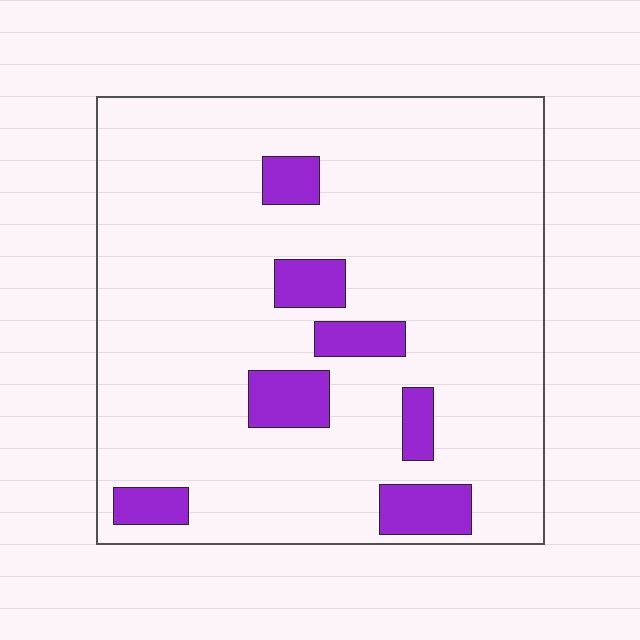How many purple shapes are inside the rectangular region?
7.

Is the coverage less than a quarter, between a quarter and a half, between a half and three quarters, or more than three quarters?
Less than a quarter.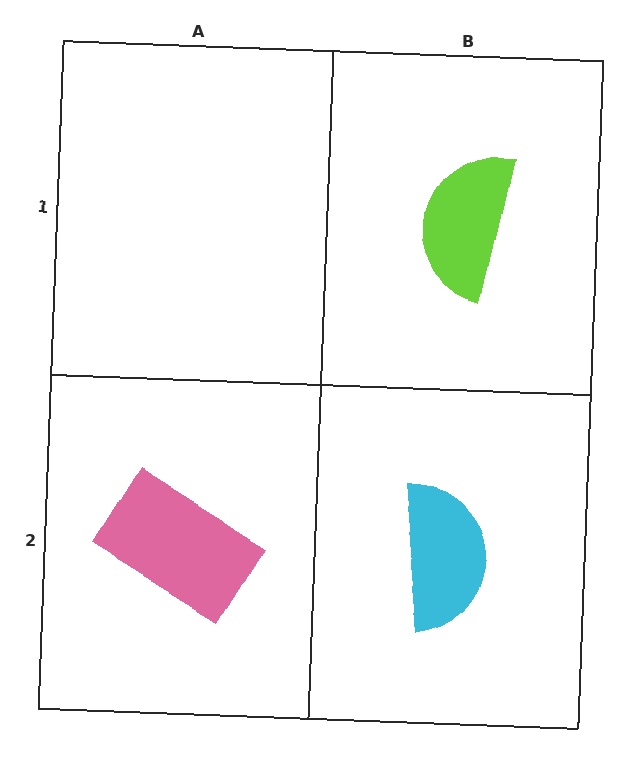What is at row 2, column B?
A cyan semicircle.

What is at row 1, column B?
A lime semicircle.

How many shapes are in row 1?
1 shape.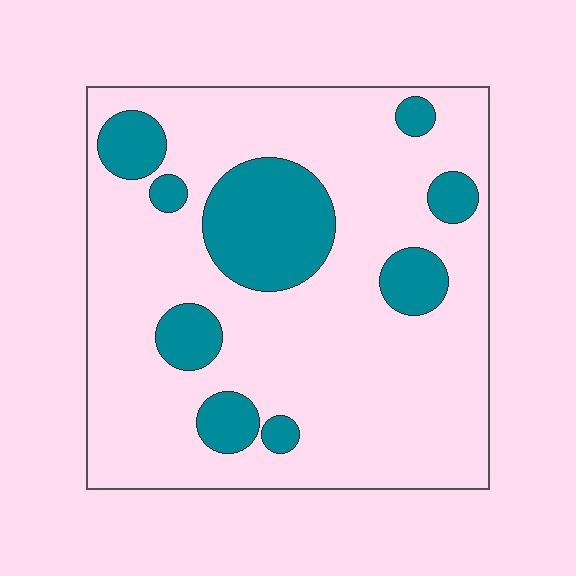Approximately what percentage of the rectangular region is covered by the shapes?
Approximately 20%.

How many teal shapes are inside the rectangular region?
9.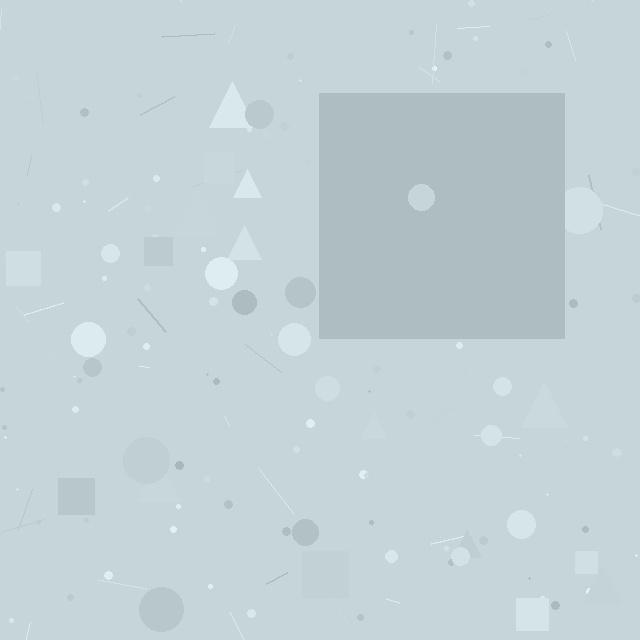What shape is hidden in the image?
A square is hidden in the image.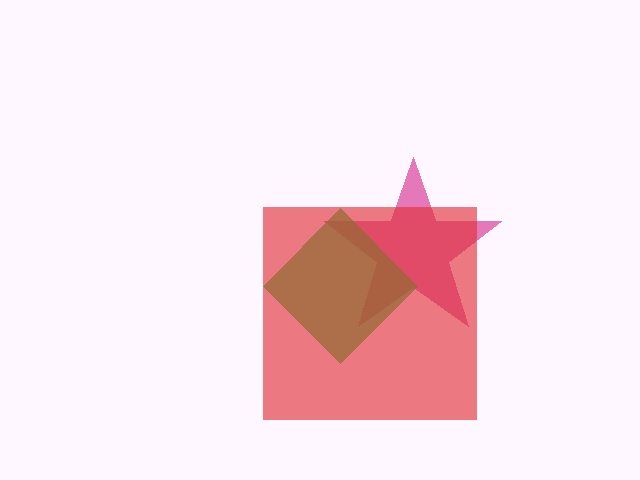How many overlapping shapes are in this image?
There are 3 overlapping shapes in the image.